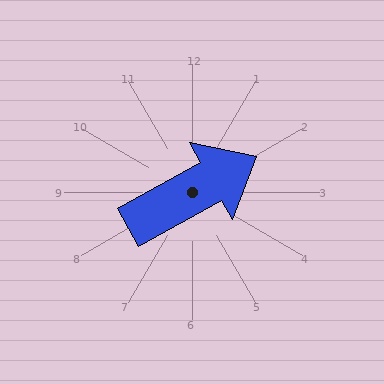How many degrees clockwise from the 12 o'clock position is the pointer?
Approximately 61 degrees.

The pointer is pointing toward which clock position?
Roughly 2 o'clock.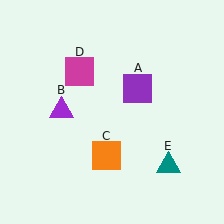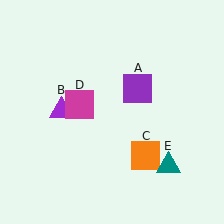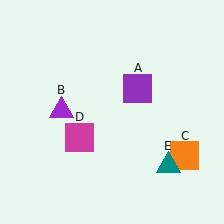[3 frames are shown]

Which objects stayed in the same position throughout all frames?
Purple square (object A) and purple triangle (object B) and teal triangle (object E) remained stationary.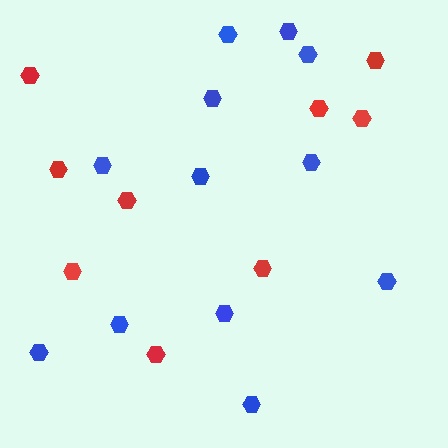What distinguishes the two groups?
There are 2 groups: one group of red hexagons (9) and one group of blue hexagons (12).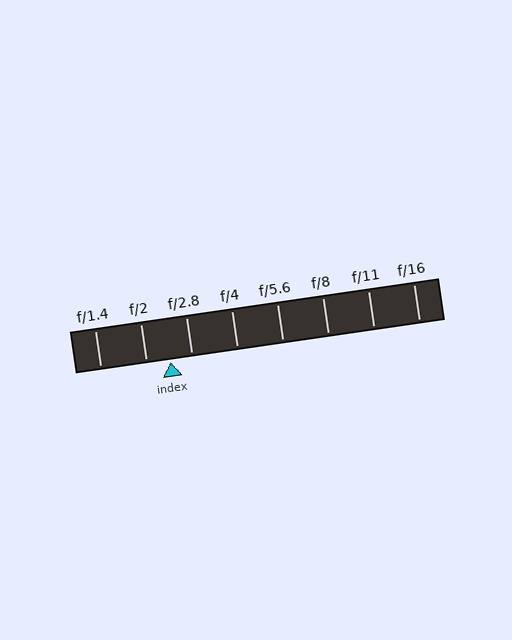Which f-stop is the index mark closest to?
The index mark is closest to f/2.8.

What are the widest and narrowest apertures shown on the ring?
The widest aperture shown is f/1.4 and the narrowest is f/16.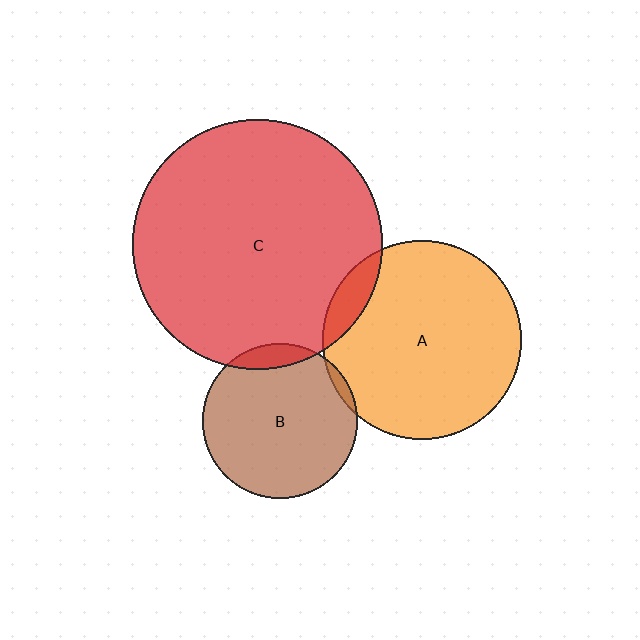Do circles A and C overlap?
Yes.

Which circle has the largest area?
Circle C (red).